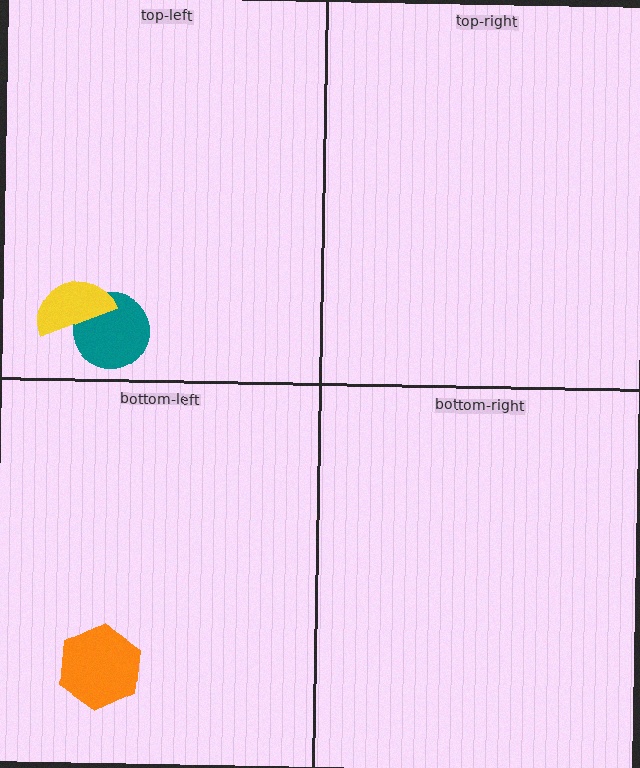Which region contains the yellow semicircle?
The top-left region.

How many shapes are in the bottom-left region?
1.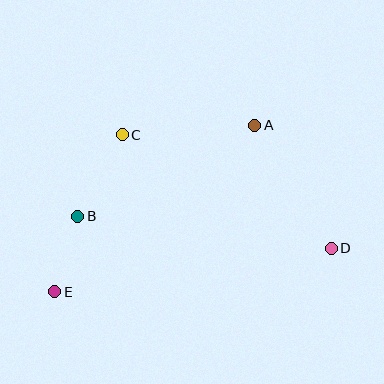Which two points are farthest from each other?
Points D and E are farthest from each other.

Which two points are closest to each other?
Points B and E are closest to each other.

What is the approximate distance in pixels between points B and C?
The distance between B and C is approximately 93 pixels.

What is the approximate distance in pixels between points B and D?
The distance between B and D is approximately 256 pixels.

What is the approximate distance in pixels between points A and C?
The distance between A and C is approximately 133 pixels.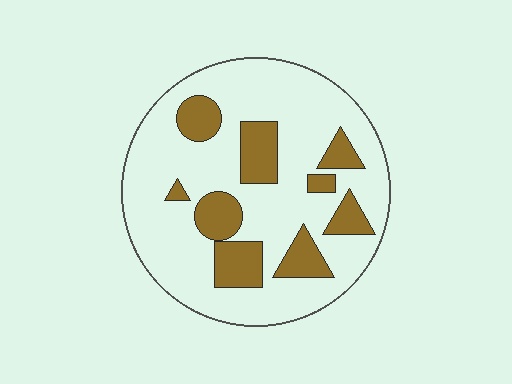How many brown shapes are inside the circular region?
9.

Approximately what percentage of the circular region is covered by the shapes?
Approximately 25%.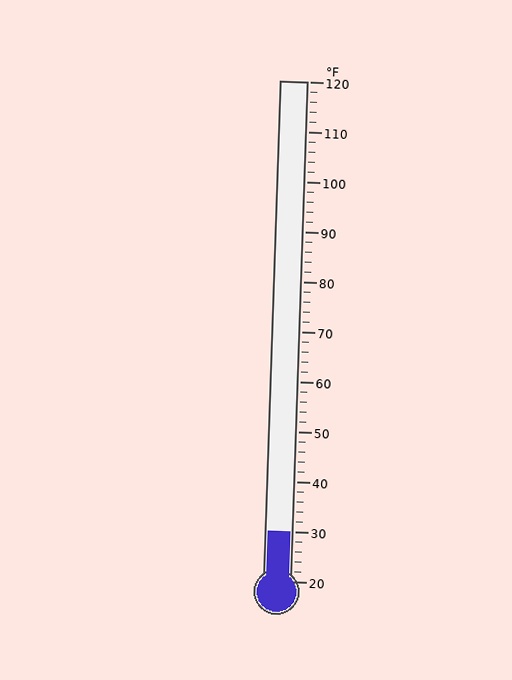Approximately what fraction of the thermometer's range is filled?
The thermometer is filled to approximately 10% of its range.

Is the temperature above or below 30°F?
The temperature is at 30°F.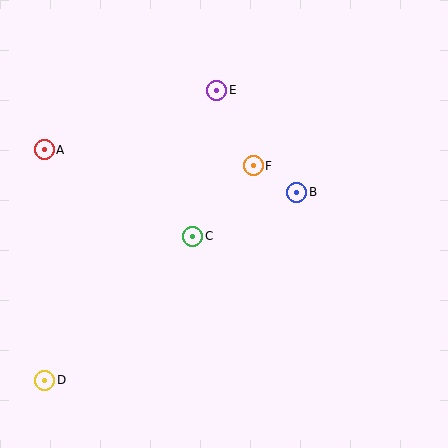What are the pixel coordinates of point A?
Point A is at (44, 150).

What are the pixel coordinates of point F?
Point F is at (253, 166).